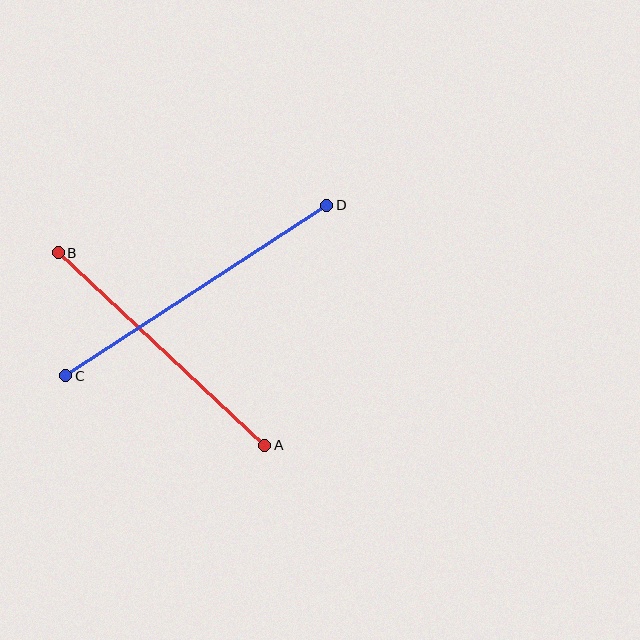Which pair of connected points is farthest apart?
Points C and D are farthest apart.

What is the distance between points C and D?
The distance is approximately 312 pixels.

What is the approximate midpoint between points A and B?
The midpoint is at approximately (161, 349) pixels.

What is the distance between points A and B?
The distance is approximately 282 pixels.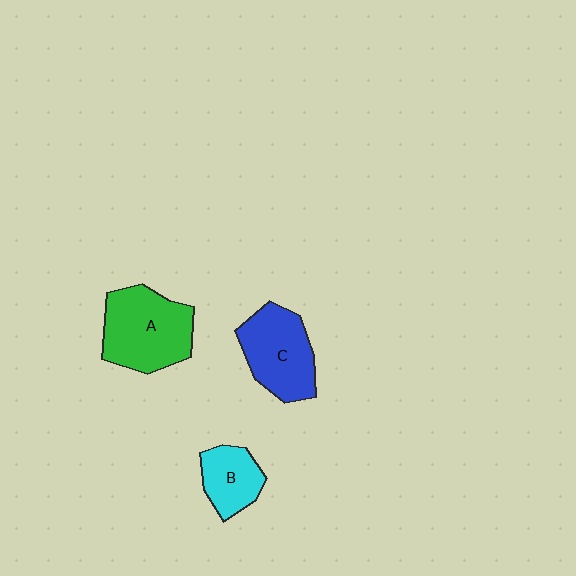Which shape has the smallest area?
Shape B (cyan).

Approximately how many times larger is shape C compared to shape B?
Approximately 1.6 times.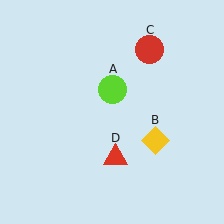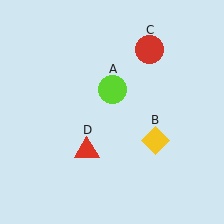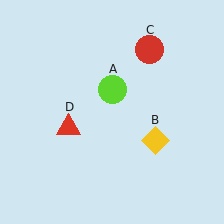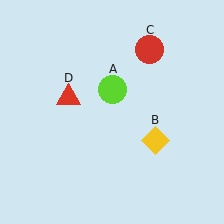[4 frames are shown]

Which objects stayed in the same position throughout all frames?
Lime circle (object A) and yellow diamond (object B) and red circle (object C) remained stationary.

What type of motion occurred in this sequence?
The red triangle (object D) rotated clockwise around the center of the scene.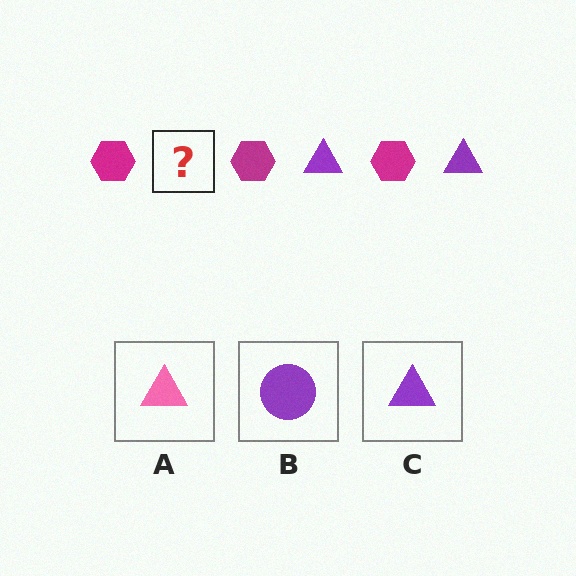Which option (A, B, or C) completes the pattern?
C.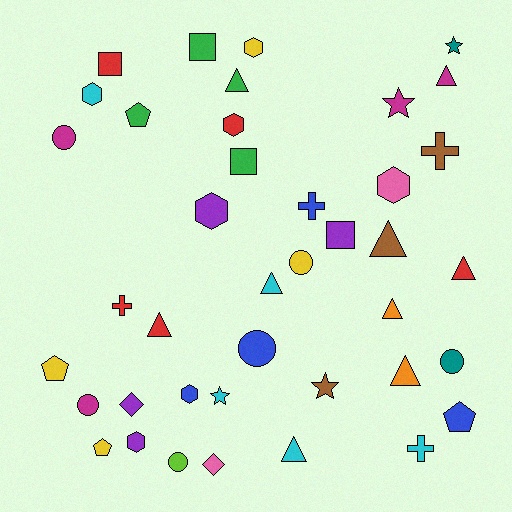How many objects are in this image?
There are 40 objects.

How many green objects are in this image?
There are 4 green objects.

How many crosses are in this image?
There are 4 crosses.